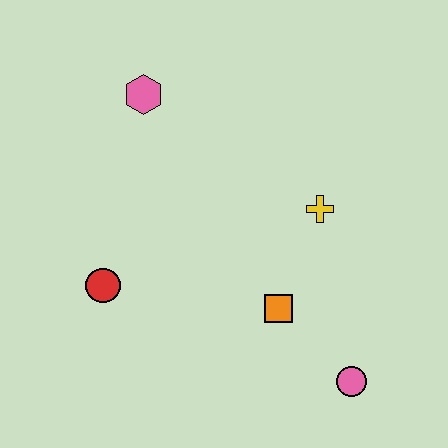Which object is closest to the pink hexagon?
The red circle is closest to the pink hexagon.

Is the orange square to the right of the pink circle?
No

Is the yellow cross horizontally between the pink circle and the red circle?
Yes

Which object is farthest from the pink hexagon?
The pink circle is farthest from the pink hexagon.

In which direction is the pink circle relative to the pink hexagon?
The pink circle is below the pink hexagon.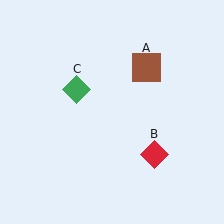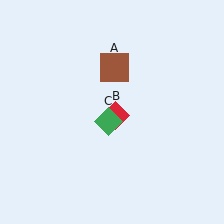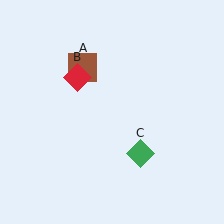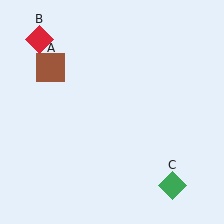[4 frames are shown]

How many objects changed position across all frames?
3 objects changed position: brown square (object A), red diamond (object B), green diamond (object C).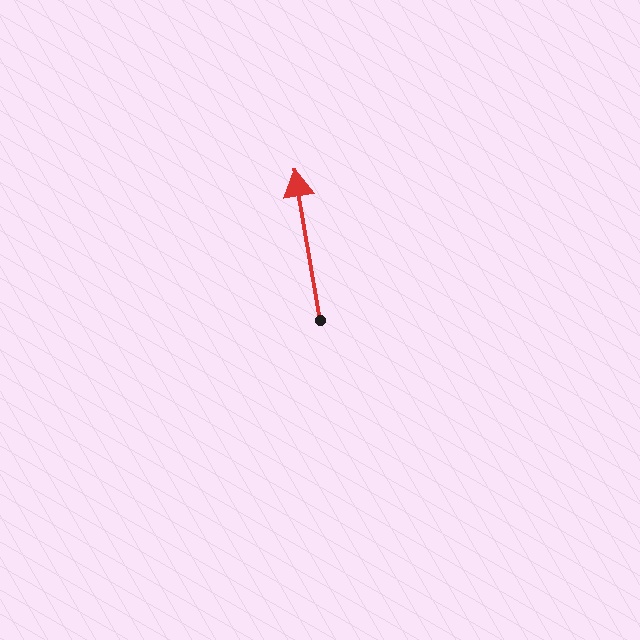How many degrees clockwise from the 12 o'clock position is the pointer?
Approximately 350 degrees.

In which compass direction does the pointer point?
North.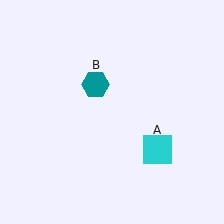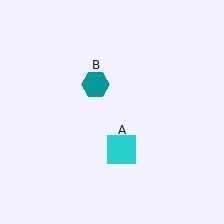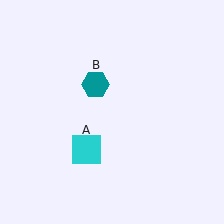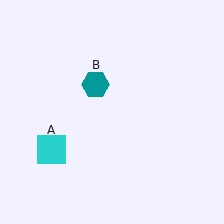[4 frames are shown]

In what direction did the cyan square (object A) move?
The cyan square (object A) moved left.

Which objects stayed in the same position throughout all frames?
Teal hexagon (object B) remained stationary.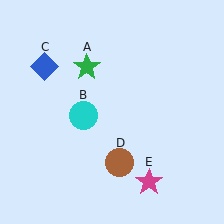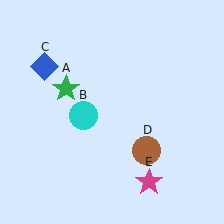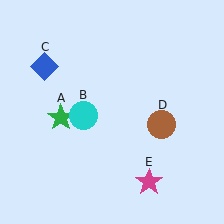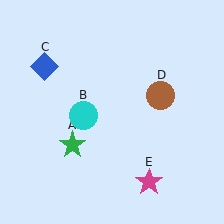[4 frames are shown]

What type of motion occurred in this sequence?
The green star (object A), brown circle (object D) rotated counterclockwise around the center of the scene.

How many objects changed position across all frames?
2 objects changed position: green star (object A), brown circle (object D).